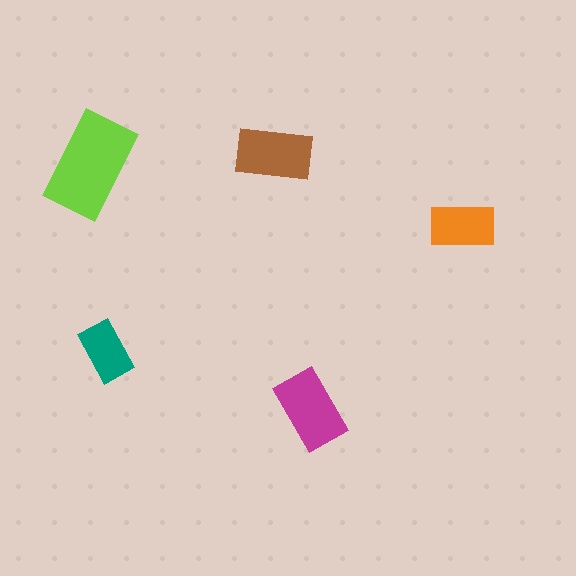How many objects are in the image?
There are 5 objects in the image.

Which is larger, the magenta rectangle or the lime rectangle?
The lime one.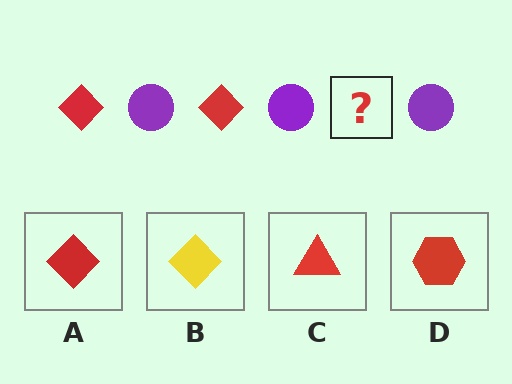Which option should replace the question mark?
Option A.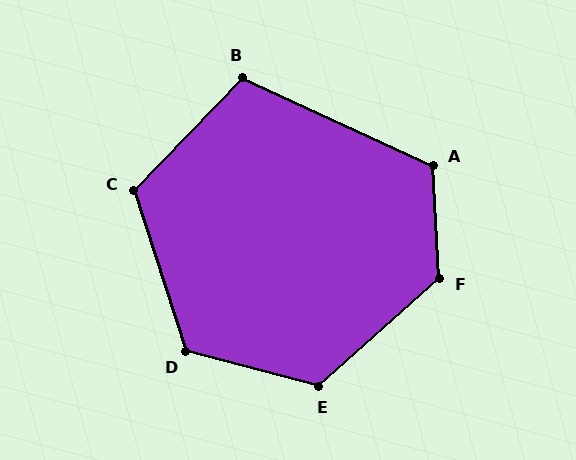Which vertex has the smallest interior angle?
B, at approximately 109 degrees.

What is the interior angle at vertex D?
Approximately 122 degrees (obtuse).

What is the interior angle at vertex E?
Approximately 124 degrees (obtuse).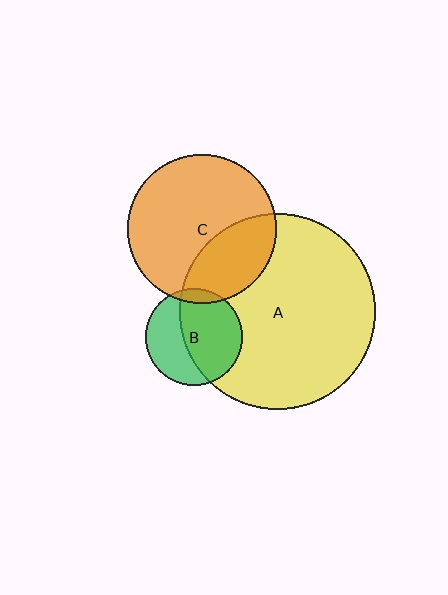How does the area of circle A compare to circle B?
Approximately 4.1 times.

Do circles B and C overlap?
Yes.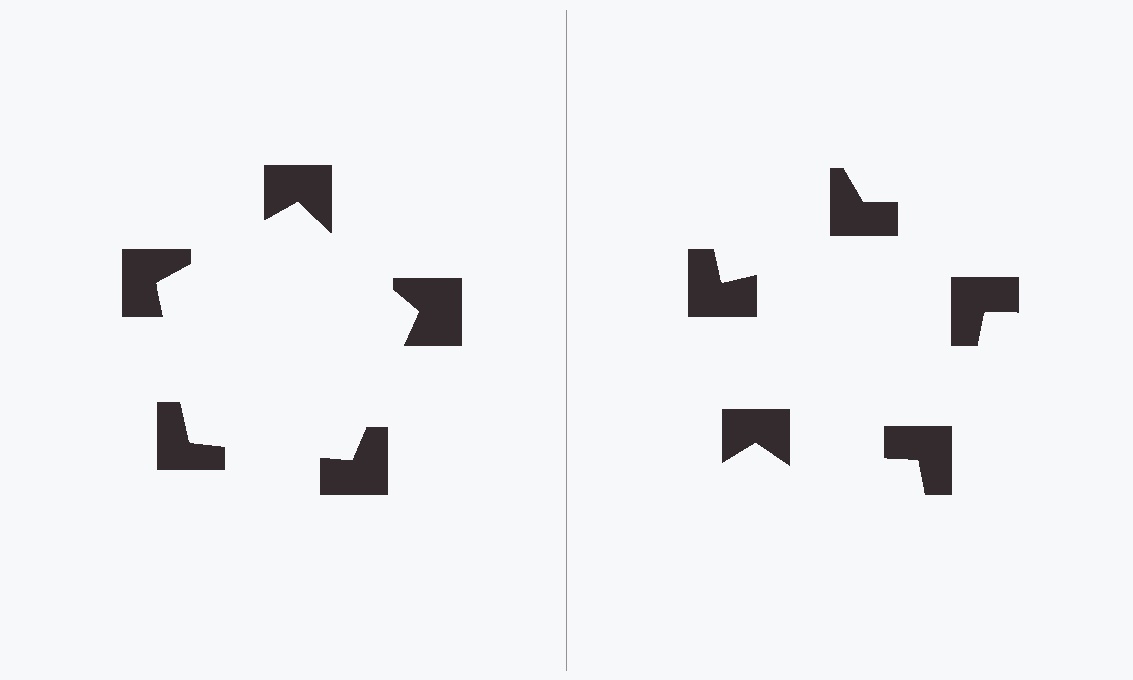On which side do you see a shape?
An illusory pentagon appears on the left side. On the right side the wedge cuts are rotated, so no coherent shape forms.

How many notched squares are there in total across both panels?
10 — 5 on each side.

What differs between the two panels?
The notched squares are positioned identically on both sides; only the wedge orientations differ. On the left they align to a pentagon; on the right they are misaligned.